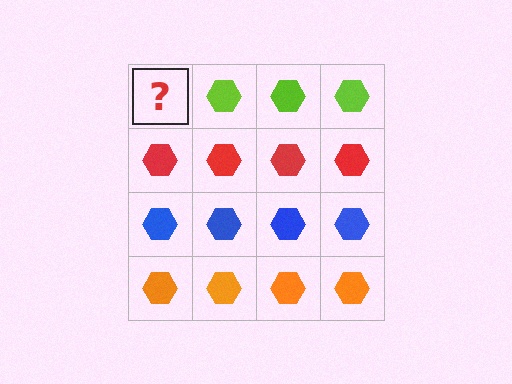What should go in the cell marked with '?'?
The missing cell should contain a lime hexagon.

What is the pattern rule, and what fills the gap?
The rule is that each row has a consistent color. The gap should be filled with a lime hexagon.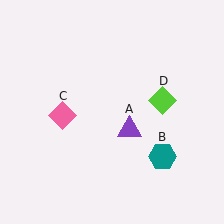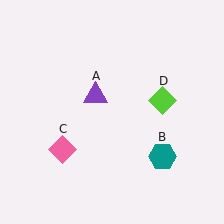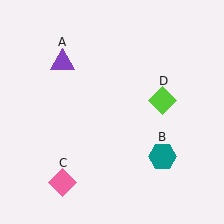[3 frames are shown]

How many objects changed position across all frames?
2 objects changed position: purple triangle (object A), pink diamond (object C).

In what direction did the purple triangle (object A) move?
The purple triangle (object A) moved up and to the left.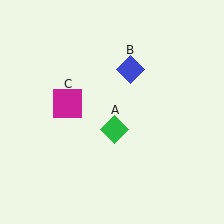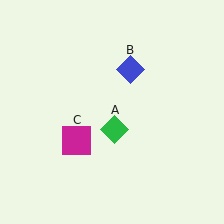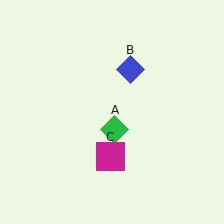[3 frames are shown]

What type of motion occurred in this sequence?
The magenta square (object C) rotated counterclockwise around the center of the scene.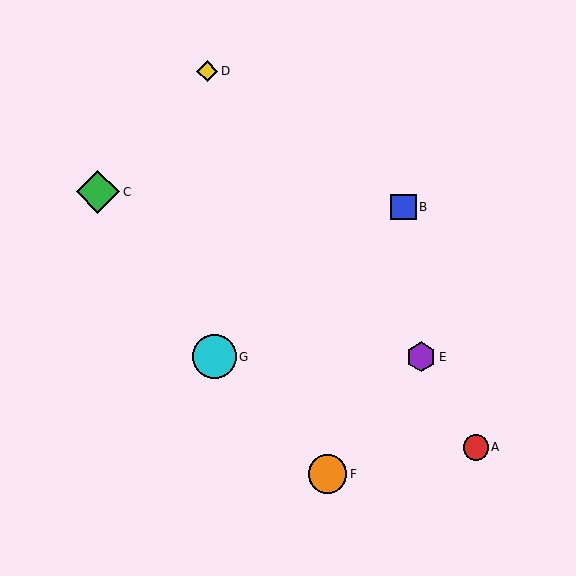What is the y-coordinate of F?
Object F is at y≈474.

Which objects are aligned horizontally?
Objects E, G are aligned horizontally.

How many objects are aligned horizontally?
2 objects (E, G) are aligned horizontally.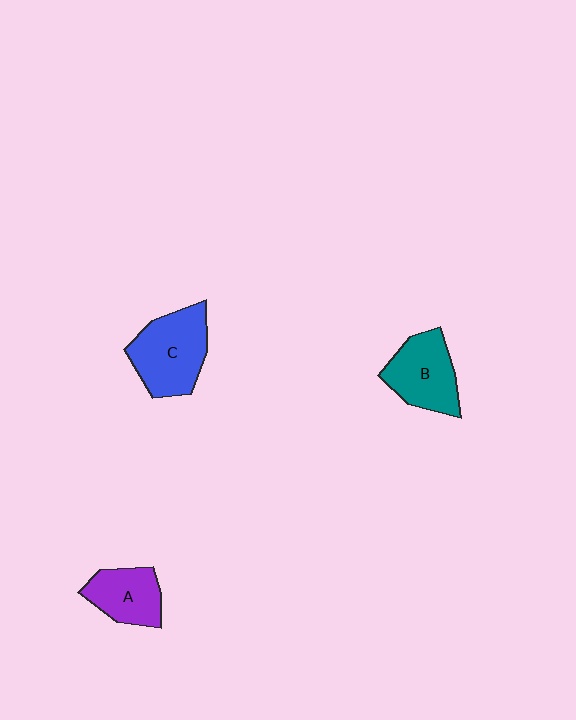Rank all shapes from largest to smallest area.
From largest to smallest: C (blue), B (teal), A (purple).